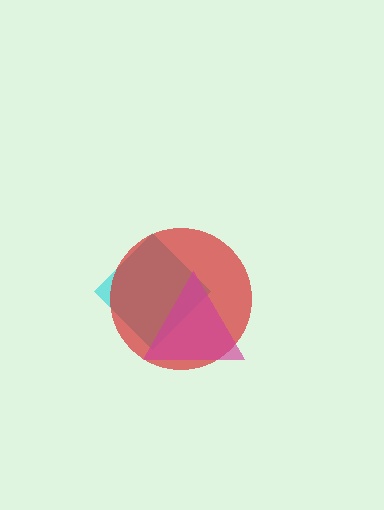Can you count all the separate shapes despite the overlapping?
Yes, there are 3 separate shapes.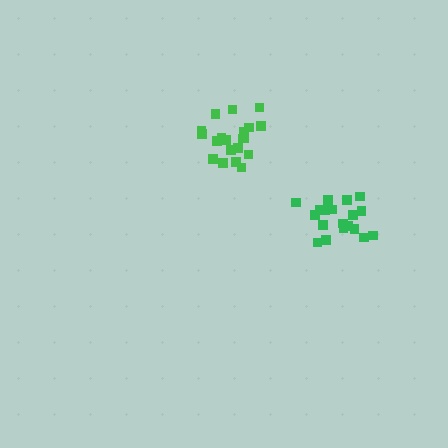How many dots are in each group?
Group 1: 19 dots, Group 2: 20 dots (39 total).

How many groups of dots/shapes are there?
There are 2 groups.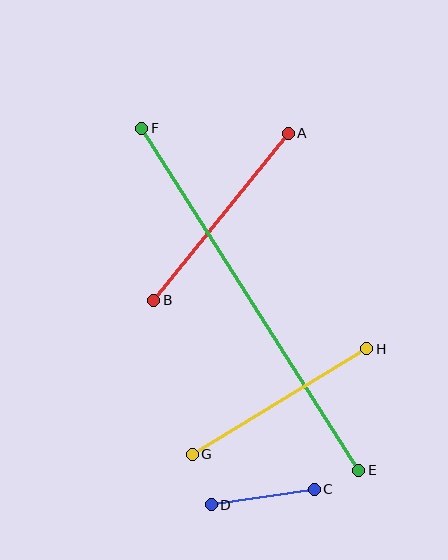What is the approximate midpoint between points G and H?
The midpoint is at approximately (279, 402) pixels.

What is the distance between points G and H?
The distance is approximately 204 pixels.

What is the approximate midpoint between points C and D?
The midpoint is at approximately (263, 497) pixels.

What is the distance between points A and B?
The distance is approximately 214 pixels.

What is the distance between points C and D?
The distance is approximately 104 pixels.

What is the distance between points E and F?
The distance is approximately 405 pixels.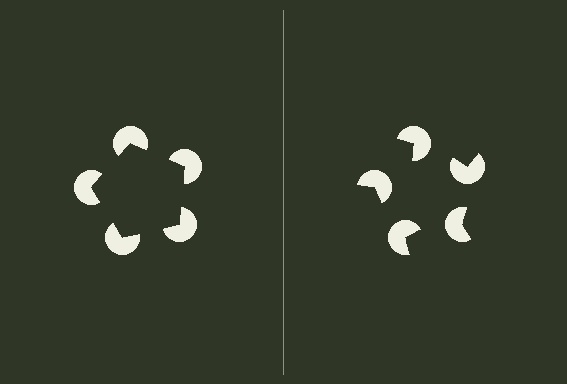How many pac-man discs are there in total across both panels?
10 — 5 on each side.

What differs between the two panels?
The pac-man discs are positioned identically on both sides; only the wedge orientations differ. On the left they align to a pentagon; on the right they are misaligned.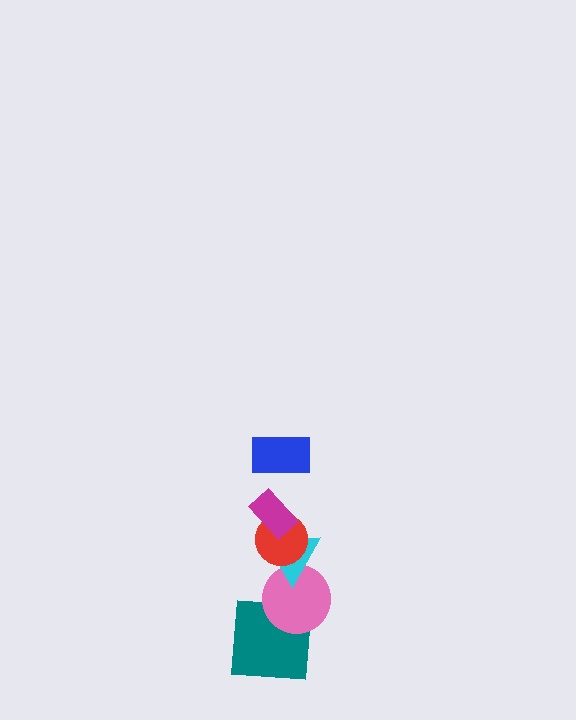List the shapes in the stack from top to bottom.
From top to bottom: the blue rectangle, the magenta rectangle, the red circle, the cyan triangle, the pink circle, the teal square.